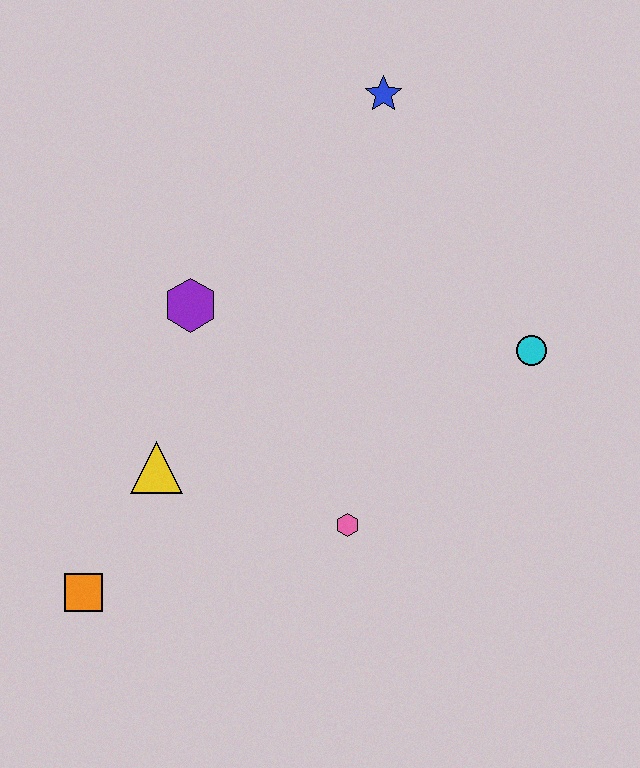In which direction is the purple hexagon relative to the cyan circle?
The purple hexagon is to the left of the cyan circle.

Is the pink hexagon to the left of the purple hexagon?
No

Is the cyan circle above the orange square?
Yes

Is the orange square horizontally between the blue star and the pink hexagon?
No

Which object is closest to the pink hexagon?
The yellow triangle is closest to the pink hexagon.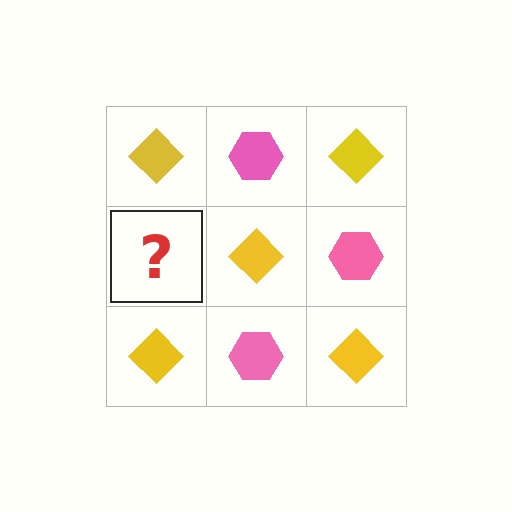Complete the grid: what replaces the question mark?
The question mark should be replaced with a pink hexagon.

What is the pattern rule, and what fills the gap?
The rule is that it alternates yellow diamond and pink hexagon in a checkerboard pattern. The gap should be filled with a pink hexagon.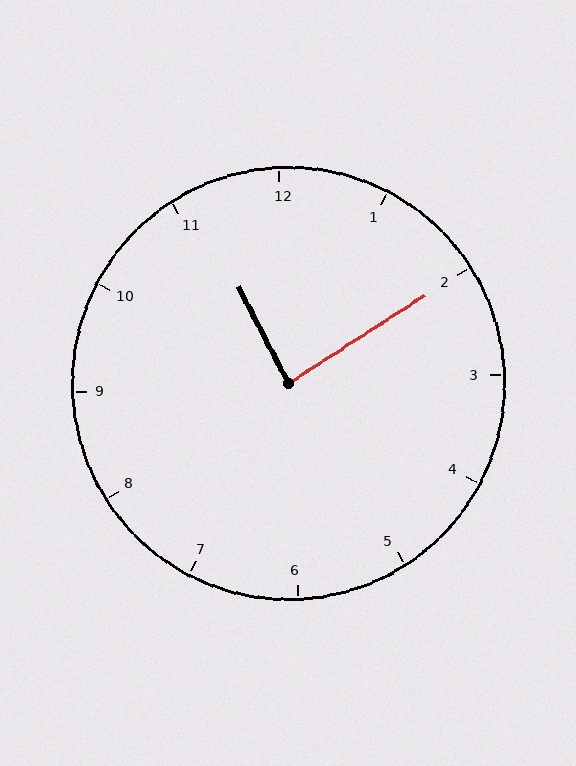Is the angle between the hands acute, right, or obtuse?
It is right.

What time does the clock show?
11:10.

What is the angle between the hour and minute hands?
Approximately 85 degrees.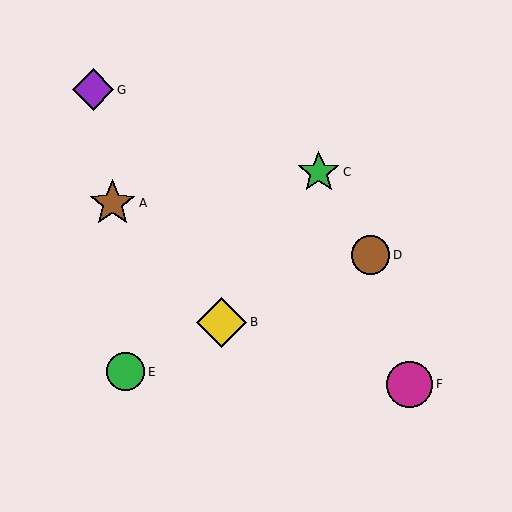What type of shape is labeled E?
Shape E is a green circle.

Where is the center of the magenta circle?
The center of the magenta circle is at (410, 384).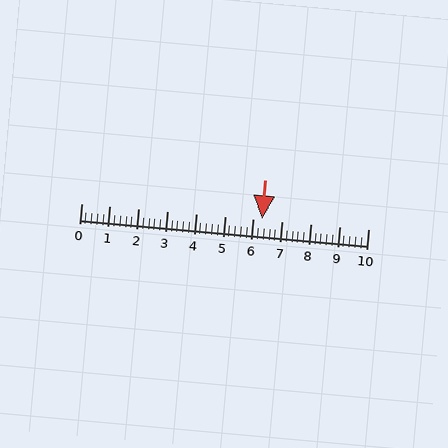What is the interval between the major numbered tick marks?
The major tick marks are spaced 1 units apart.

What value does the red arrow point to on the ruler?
The red arrow points to approximately 6.3.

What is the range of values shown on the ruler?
The ruler shows values from 0 to 10.